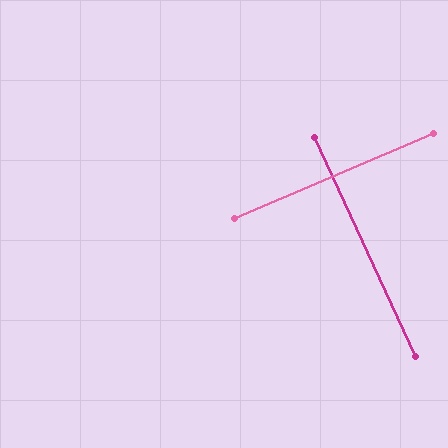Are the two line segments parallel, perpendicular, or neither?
Perpendicular — they meet at approximately 89°.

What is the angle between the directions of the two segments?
Approximately 89 degrees.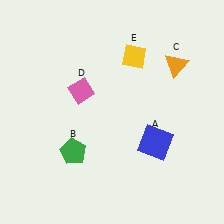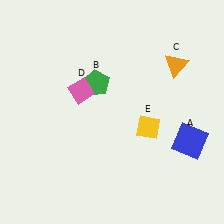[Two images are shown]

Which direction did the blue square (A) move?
The blue square (A) moved right.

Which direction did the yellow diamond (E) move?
The yellow diamond (E) moved down.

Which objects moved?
The objects that moved are: the blue square (A), the green pentagon (B), the yellow diamond (E).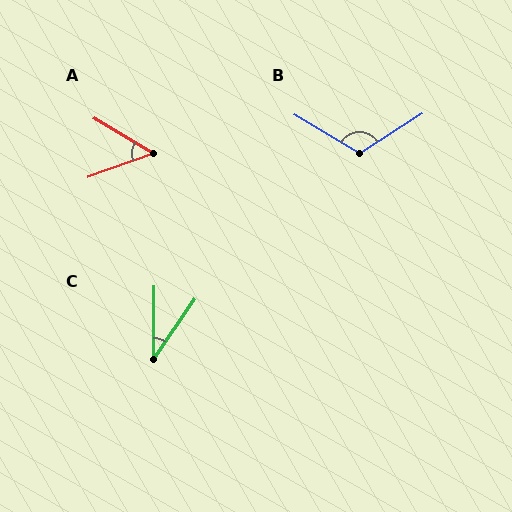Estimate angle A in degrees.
Approximately 51 degrees.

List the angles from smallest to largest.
C (34°), A (51°), B (117°).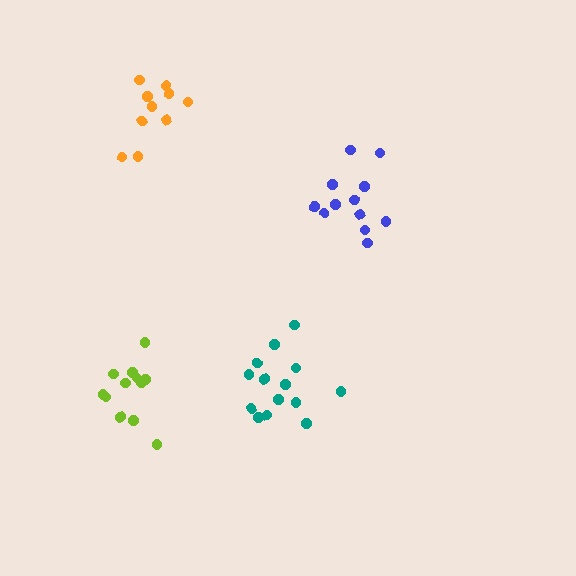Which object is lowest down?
The lime cluster is bottommost.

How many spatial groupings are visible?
There are 4 spatial groupings.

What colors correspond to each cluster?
The clusters are colored: teal, blue, lime, orange.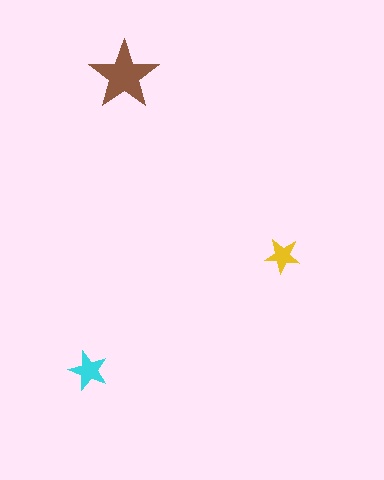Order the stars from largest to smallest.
the brown one, the cyan one, the yellow one.